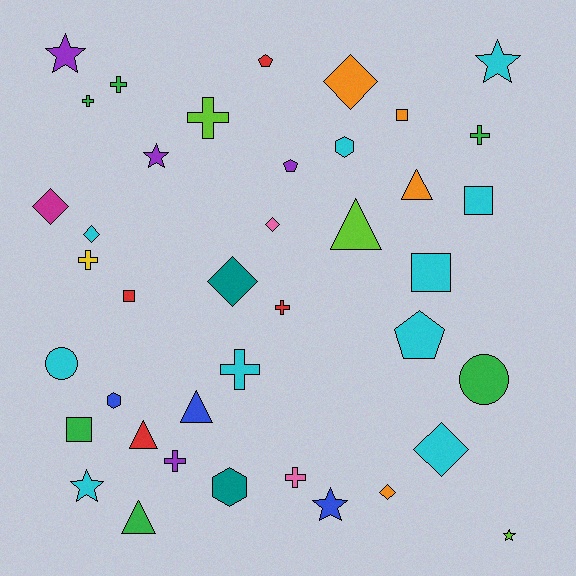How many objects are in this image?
There are 40 objects.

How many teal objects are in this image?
There are 2 teal objects.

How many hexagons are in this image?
There are 3 hexagons.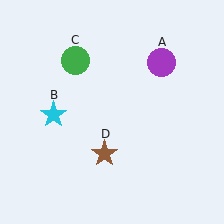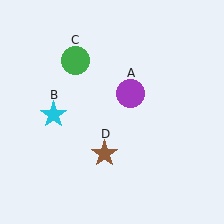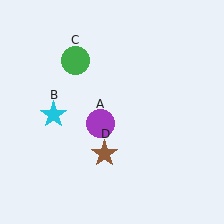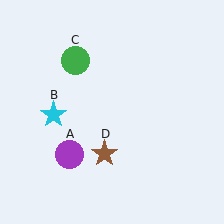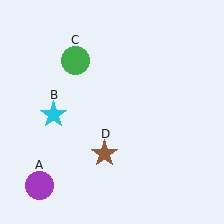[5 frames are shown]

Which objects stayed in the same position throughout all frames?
Cyan star (object B) and green circle (object C) and brown star (object D) remained stationary.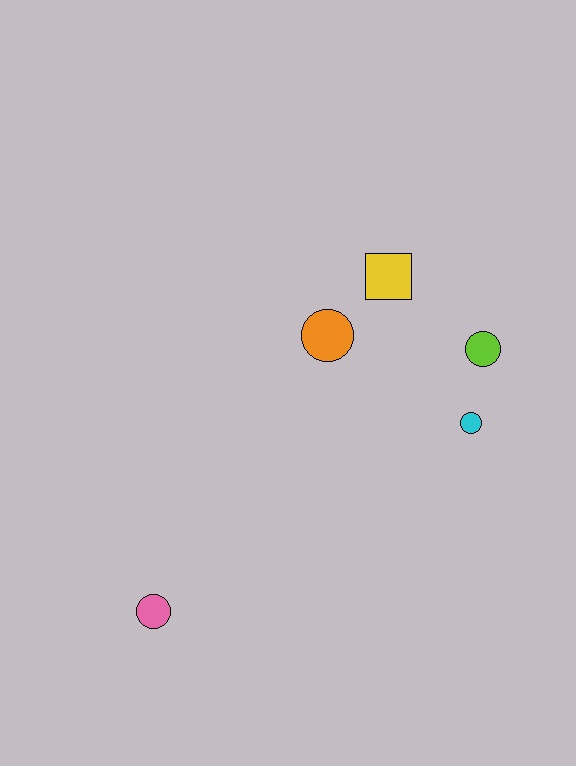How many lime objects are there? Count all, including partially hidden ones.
There is 1 lime object.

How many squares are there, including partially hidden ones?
There is 1 square.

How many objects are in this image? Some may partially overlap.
There are 5 objects.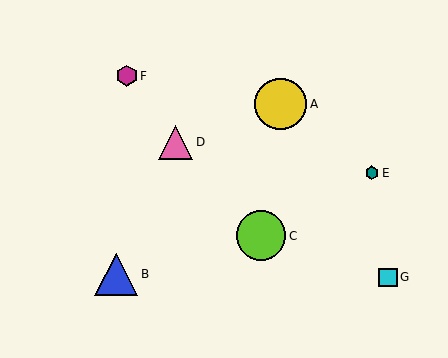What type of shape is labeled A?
Shape A is a yellow circle.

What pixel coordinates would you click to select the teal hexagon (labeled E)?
Click at (372, 173) to select the teal hexagon E.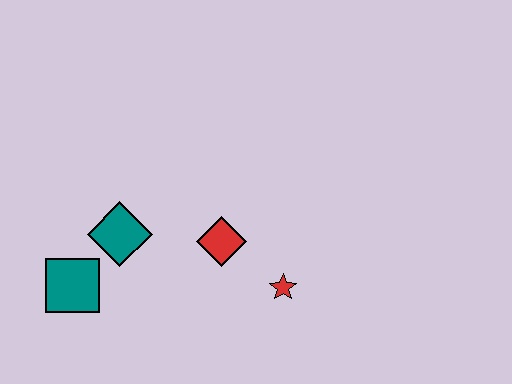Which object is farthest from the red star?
The teal square is farthest from the red star.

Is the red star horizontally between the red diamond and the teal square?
No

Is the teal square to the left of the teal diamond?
Yes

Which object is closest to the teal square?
The teal diamond is closest to the teal square.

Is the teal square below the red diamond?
Yes